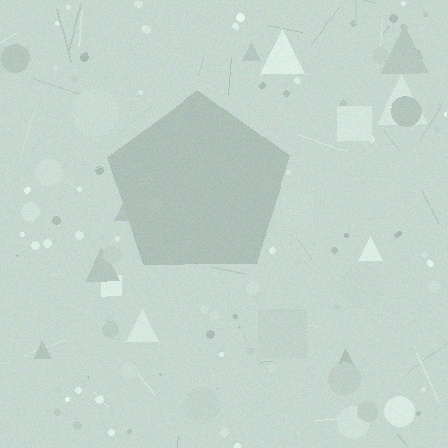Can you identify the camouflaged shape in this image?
The camouflaged shape is a pentagon.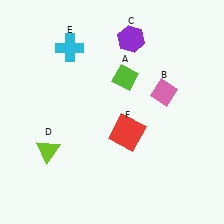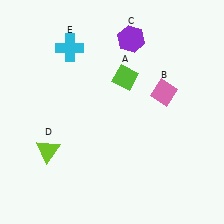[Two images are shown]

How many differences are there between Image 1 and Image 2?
There is 1 difference between the two images.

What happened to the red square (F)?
The red square (F) was removed in Image 2. It was in the bottom-right area of Image 1.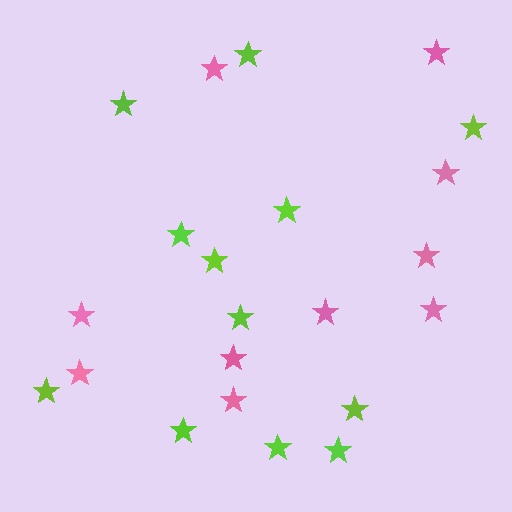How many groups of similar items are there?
There are 2 groups: one group of pink stars (10) and one group of lime stars (12).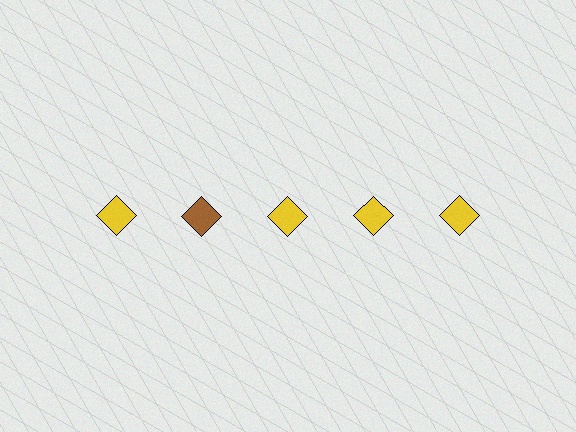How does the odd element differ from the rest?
It has a different color: brown instead of yellow.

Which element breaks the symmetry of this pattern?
The brown diamond in the top row, second from left column breaks the symmetry. All other shapes are yellow diamonds.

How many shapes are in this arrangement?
There are 5 shapes arranged in a grid pattern.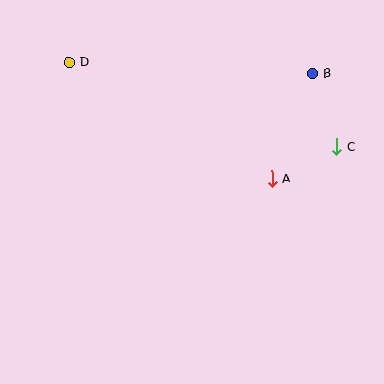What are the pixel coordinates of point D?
Point D is at (69, 62).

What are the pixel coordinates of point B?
Point B is at (313, 74).